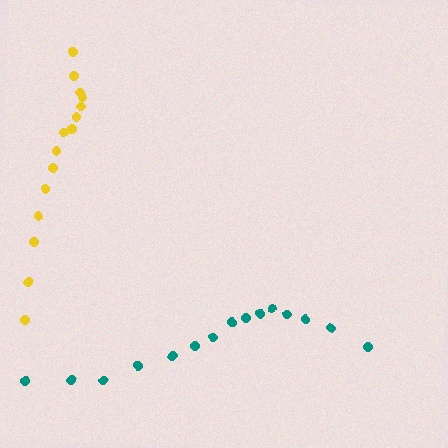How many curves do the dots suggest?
There are 2 distinct paths.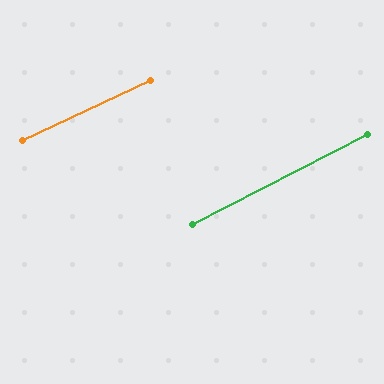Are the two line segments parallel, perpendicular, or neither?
Parallel — their directions differ by only 1.9°.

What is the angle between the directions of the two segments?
Approximately 2 degrees.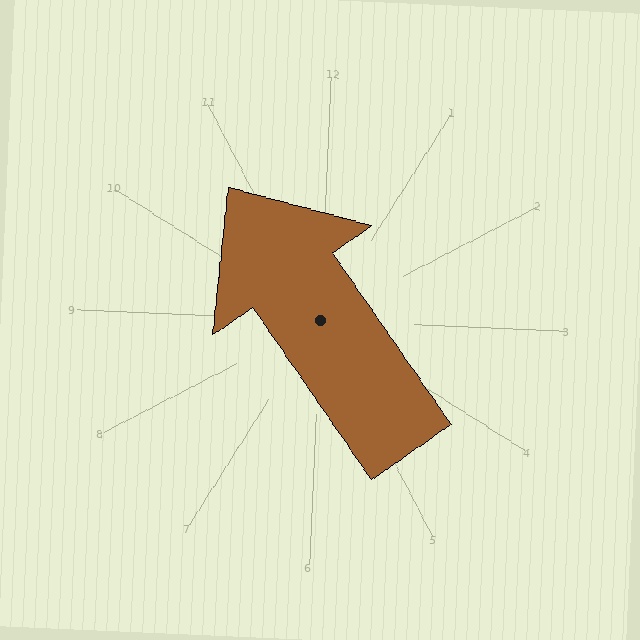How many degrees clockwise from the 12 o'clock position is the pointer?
Approximately 323 degrees.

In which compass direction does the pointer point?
Northwest.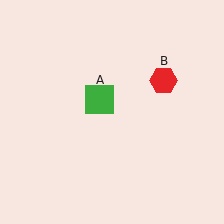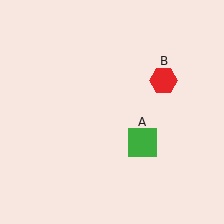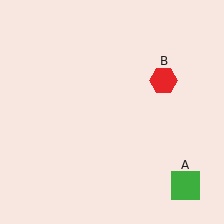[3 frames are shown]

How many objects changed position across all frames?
1 object changed position: green square (object A).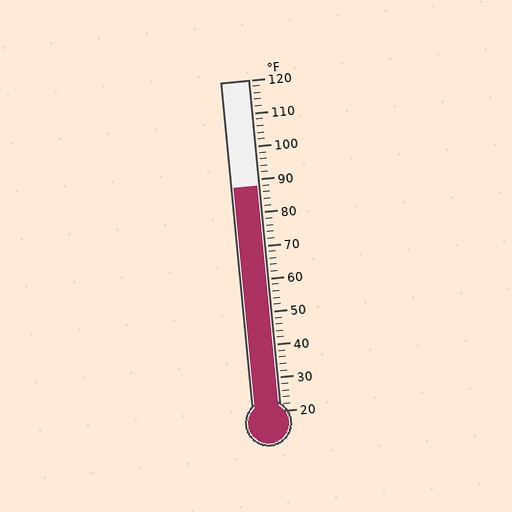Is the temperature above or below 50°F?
The temperature is above 50°F.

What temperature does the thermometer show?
The thermometer shows approximately 88°F.